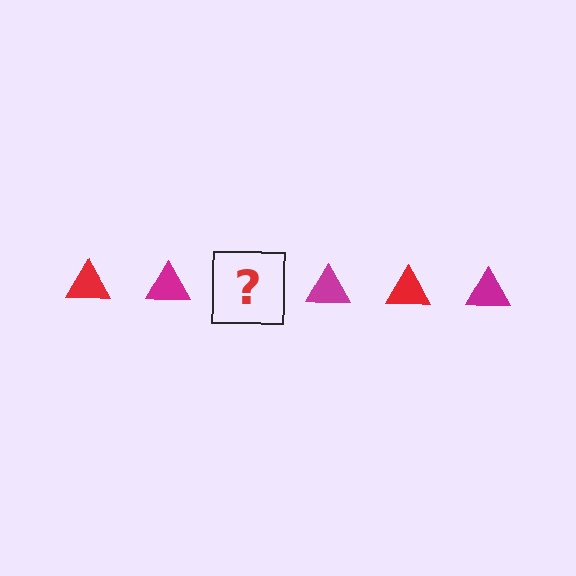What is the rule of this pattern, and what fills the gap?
The rule is that the pattern cycles through red, magenta triangles. The gap should be filled with a red triangle.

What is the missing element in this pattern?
The missing element is a red triangle.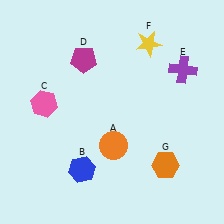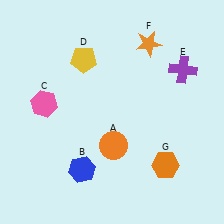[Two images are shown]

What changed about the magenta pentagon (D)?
In Image 1, D is magenta. In Image 2, it changed to yellow.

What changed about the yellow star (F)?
In Image 1, F is yellow. In Image 2, it changed to orange.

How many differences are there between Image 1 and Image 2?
There are 2 differences between the two images.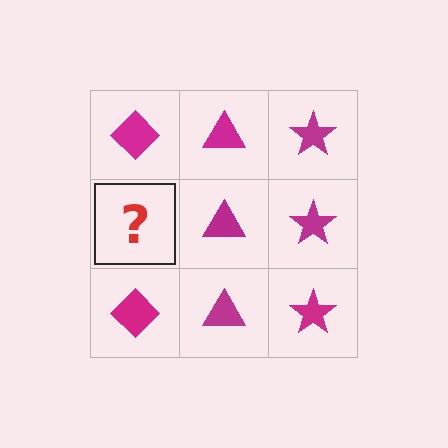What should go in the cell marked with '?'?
The missing cell should contain a magenta diamond.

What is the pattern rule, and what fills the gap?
The rule is that each column has a consistent shape. The gap should be filled with a magenta diamond.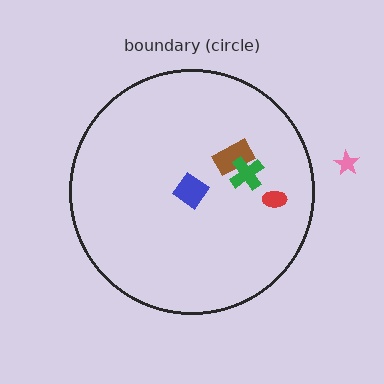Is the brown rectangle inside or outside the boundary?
Inside.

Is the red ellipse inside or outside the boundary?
Inside.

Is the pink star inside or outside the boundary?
Outside.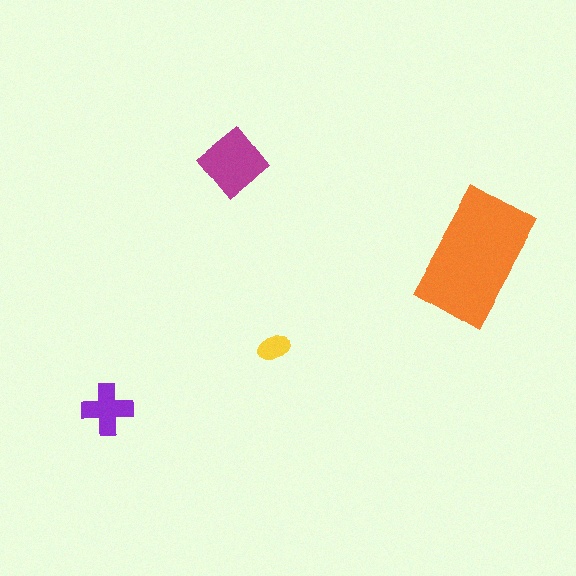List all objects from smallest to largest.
The yellow ellipse, the purple cross, the magenta diamond, the orange rectangle.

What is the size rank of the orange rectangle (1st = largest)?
1st.